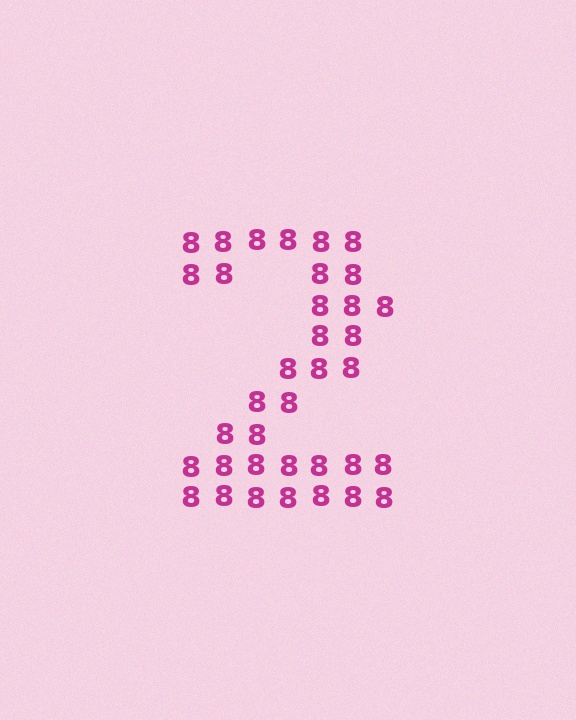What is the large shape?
The large shape is the digit 2.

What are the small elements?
The small elements are digit 8's.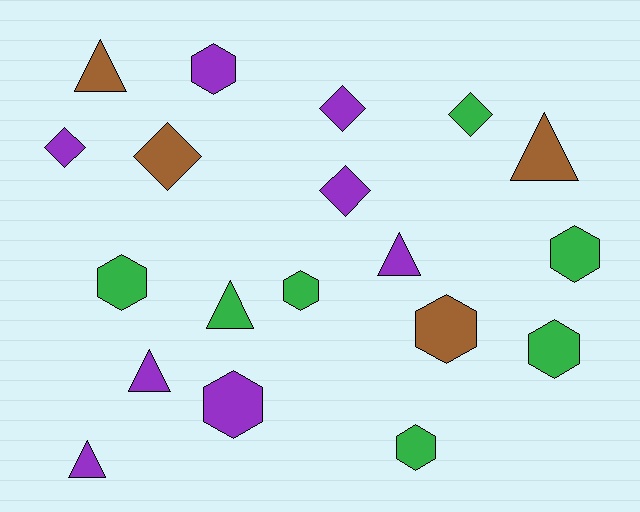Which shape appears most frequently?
Hexagon, with 8 objects.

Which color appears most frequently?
Purple, with 8 objects.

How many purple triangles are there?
There are 3 purple triangles.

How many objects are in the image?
There are 19 objects.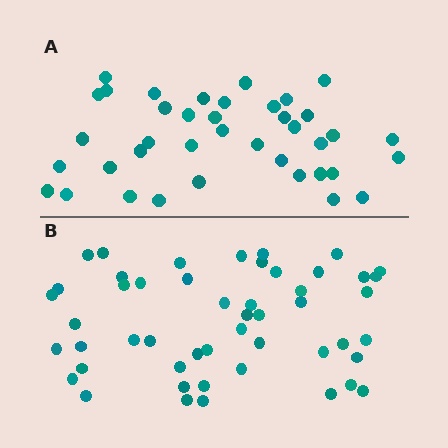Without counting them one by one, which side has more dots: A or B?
Region B (the bottom region) has more dots.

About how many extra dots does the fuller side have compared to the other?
Region B has roughly 12 or so more dots than region A.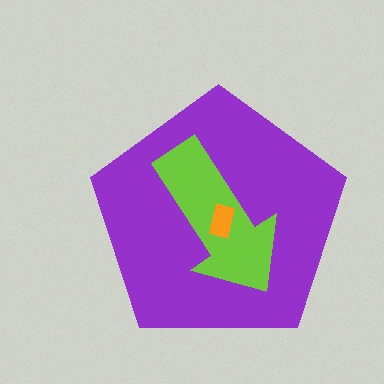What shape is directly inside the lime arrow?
The orange rectangle.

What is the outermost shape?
The purple pentagon.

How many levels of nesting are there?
3.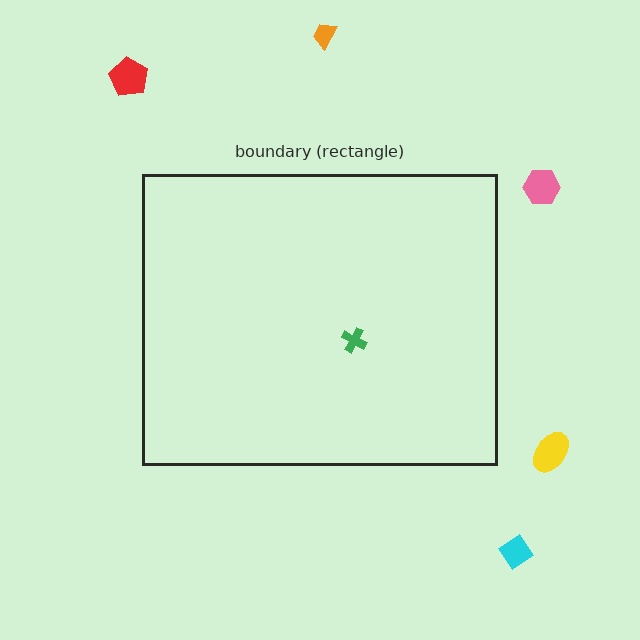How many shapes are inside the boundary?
1 inside, 5 outside.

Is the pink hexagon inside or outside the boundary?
Outside.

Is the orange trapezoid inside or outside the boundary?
Outside.